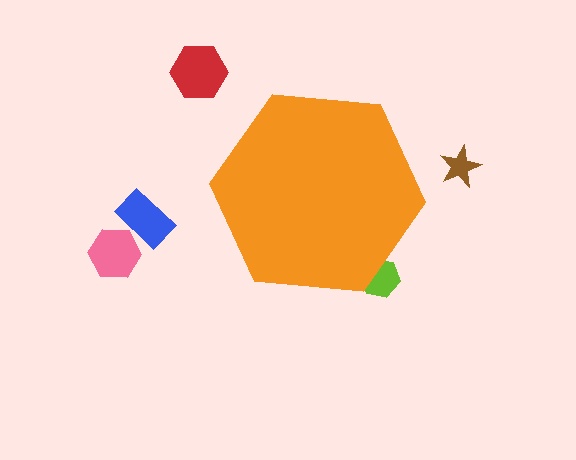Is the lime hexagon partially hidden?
Yes, the lime hexagon is partially hidden behind the orange hexagon.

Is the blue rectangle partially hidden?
No, the blue rectangle is fully visible.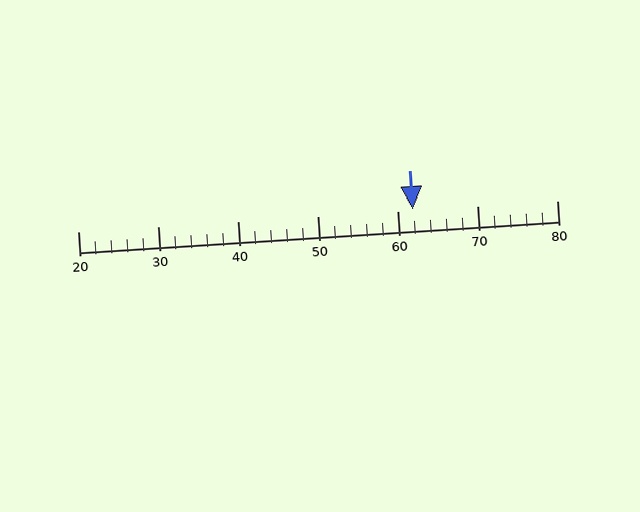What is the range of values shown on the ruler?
The ruler shows values from 20 to 80.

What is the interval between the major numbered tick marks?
The major tick marks are spaced 10 units apart.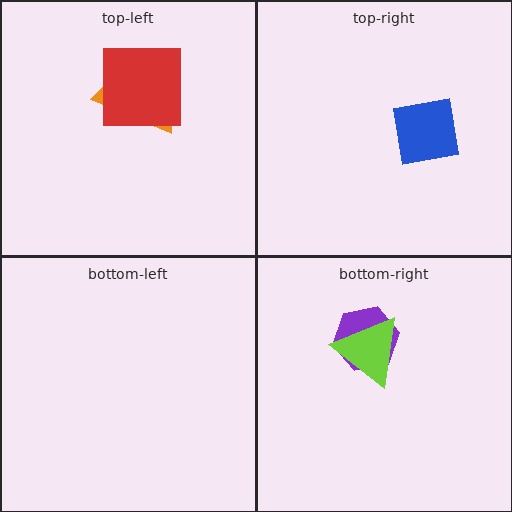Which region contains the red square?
The top-left region.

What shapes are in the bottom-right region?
The purple hexagon, the lime triangle.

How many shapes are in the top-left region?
2.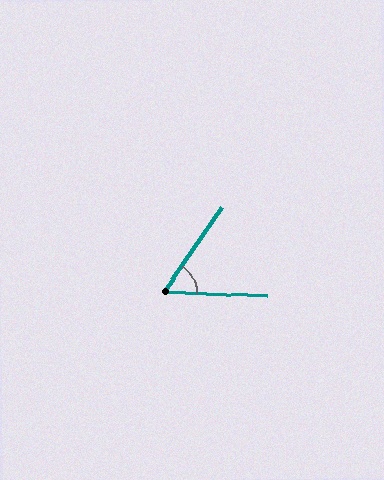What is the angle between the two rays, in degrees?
Approximately 58 degrees.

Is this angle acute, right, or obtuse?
It is acute.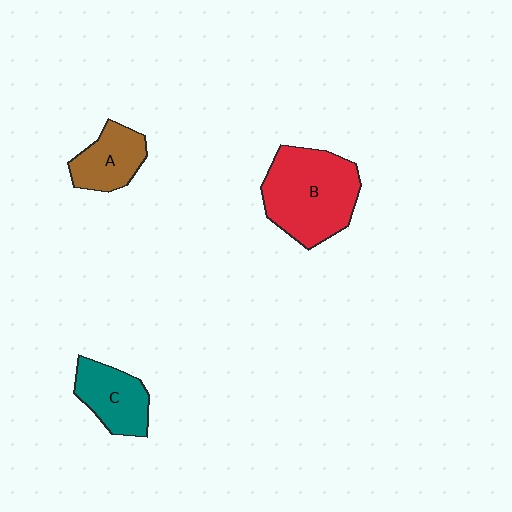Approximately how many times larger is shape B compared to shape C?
Approximately 1.8 times.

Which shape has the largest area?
Shape B (red).